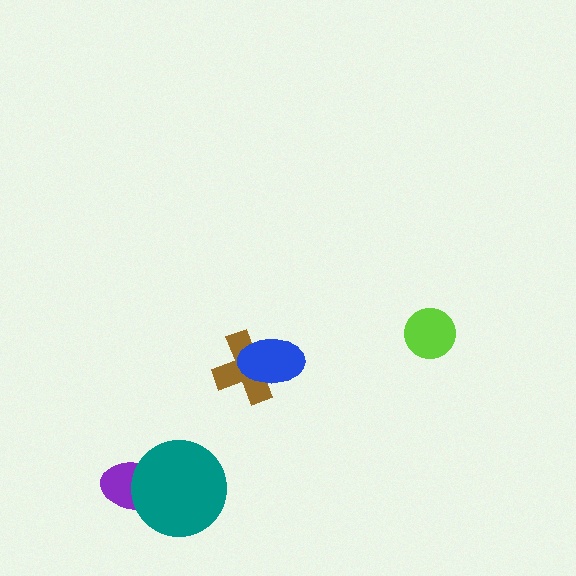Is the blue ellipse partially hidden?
No, no other shape covers it.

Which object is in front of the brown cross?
The blue ellipse is in front of the brown cross.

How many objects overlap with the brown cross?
1 object overlaps with the brown cross.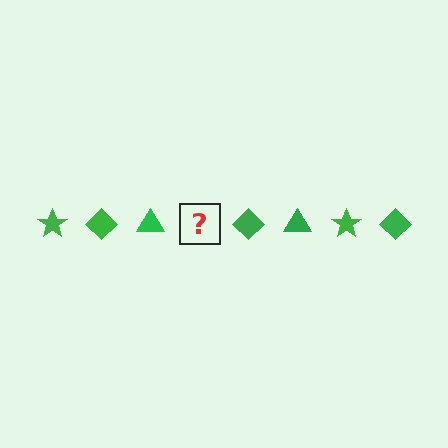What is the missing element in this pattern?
The missing element is a green star.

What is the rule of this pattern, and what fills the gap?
The rule is that the pattern cycles through star, diamond, triangle shapes in green. The gap should be filled with a green star.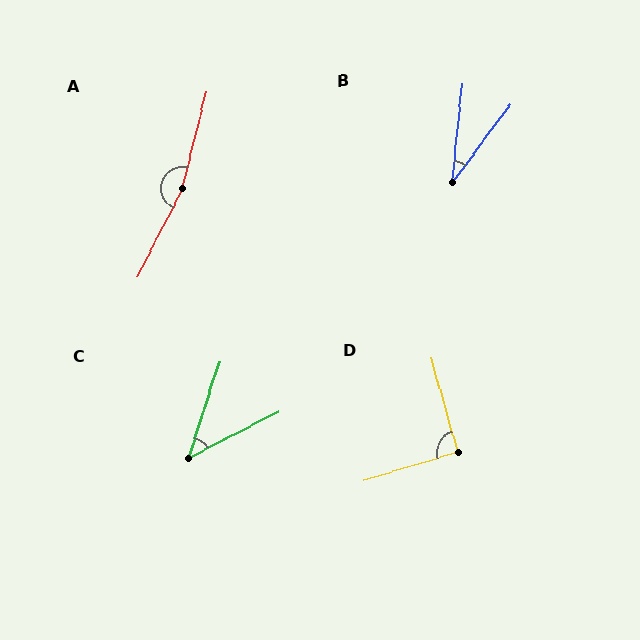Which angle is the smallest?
B, at approximately 31 degrees.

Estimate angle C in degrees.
Approximately 45 degrees.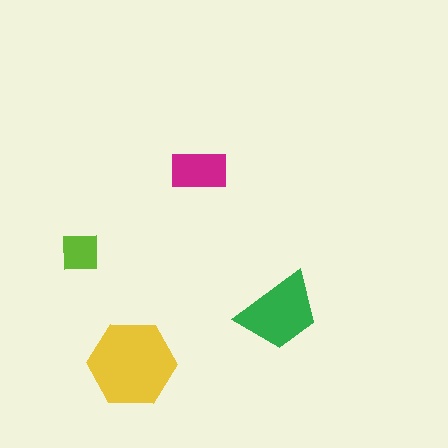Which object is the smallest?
The lime square.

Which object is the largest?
The yellow hexagon.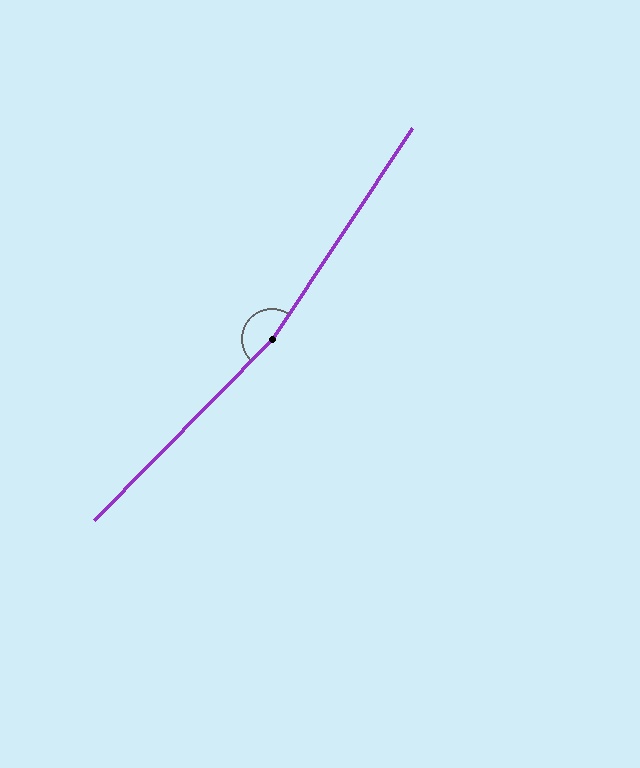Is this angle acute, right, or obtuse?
It is obtuse.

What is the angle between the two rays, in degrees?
Approximately 169 degrees.